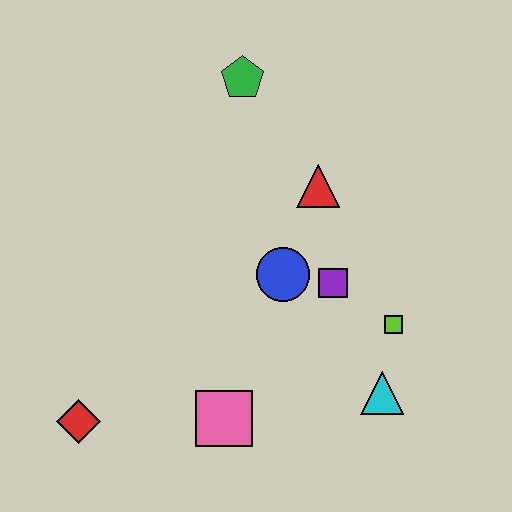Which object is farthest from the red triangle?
The red diamond is farthest from the red triangle.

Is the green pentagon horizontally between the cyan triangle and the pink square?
Yes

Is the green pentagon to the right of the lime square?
No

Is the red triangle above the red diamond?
Yes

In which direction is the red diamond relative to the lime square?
The red diamond is to the left of the lime square.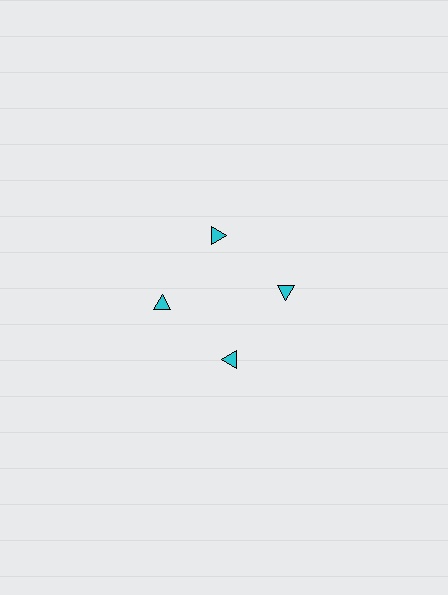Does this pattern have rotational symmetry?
Yes, this pattern has 4-fold rotational symmetry. It looks the same after rotating 90 degrees around the center.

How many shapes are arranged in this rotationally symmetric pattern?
There are 4 shapes, arranged in 4 groups of 1.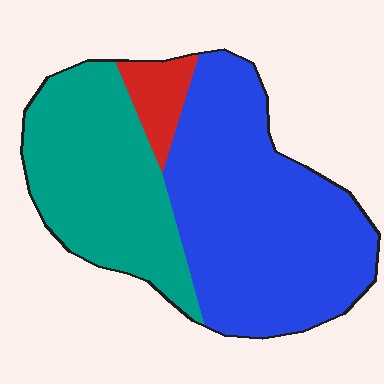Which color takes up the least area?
Red, at roughly 5%.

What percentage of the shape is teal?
Teal takes up about three eighths (3/8) of the shape.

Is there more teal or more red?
Teal.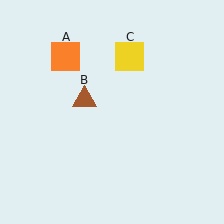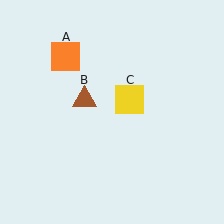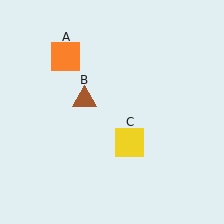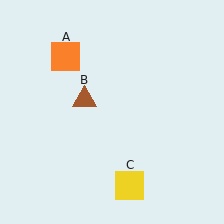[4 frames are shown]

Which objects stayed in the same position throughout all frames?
Orange square (object A) and brown triangle (object B) remained stationary.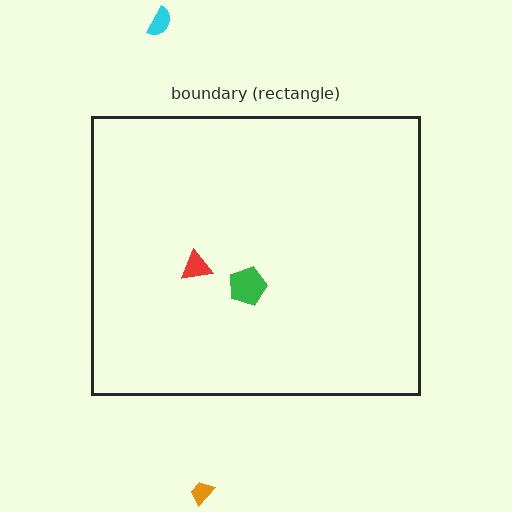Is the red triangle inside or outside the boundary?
Inside.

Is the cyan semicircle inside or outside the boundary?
Outside.